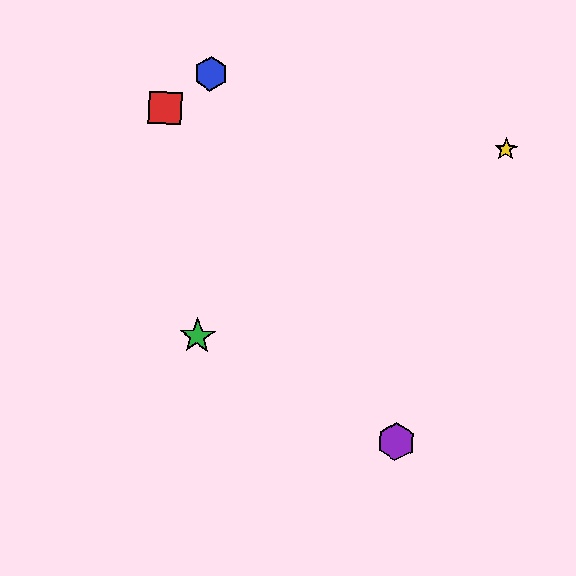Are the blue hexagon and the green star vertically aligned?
Yes, both are at x≈211.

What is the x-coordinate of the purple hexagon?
The purple hexagon is at x≈396.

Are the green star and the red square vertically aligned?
No, the green star is at x≈197 and the red square is at x≈165.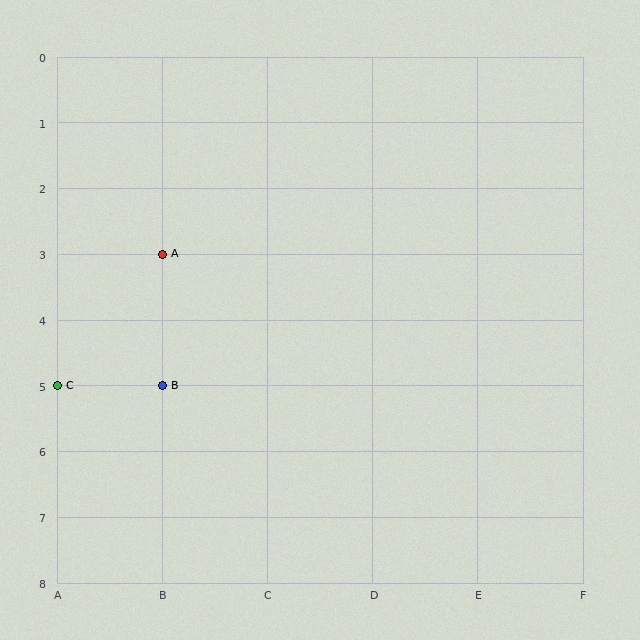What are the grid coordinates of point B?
Point B is at grid coordinates (B, 5).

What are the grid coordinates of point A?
Point A is at grid coordinates (B, 3).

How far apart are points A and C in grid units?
Points A and C are 1 column and 2 rows apart (about 2.2 grid units diagonally).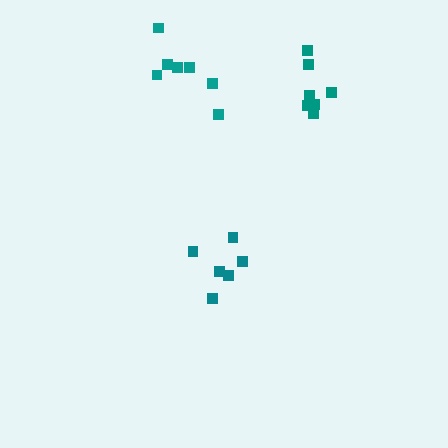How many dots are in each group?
Group 1: 6 dots, Group 2: 7 dots, Group 3: 7 dots (20 total).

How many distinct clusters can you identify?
There are 3 distinct clusters.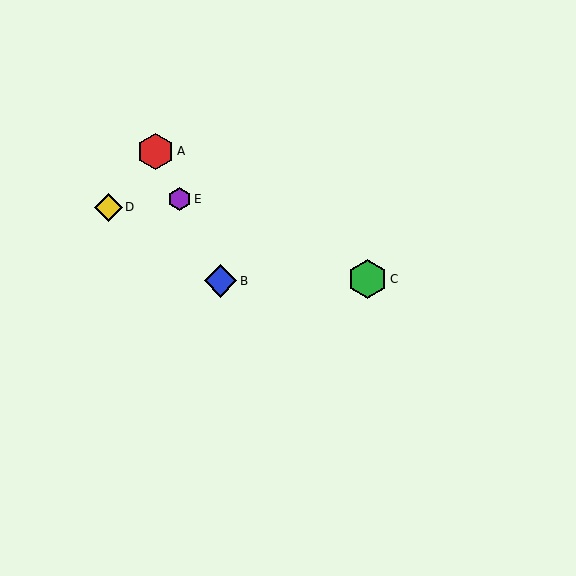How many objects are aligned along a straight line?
3 objects (A, B, E) are aligned along a straight line.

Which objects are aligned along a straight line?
Objects A, B, E are aligned along a straight line.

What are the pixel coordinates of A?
Object A is at (156, 151).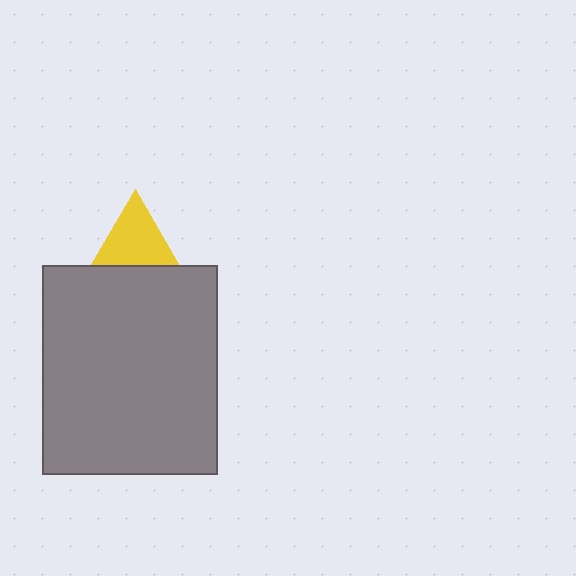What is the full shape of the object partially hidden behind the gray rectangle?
The partially hidden object is a yellow triangle.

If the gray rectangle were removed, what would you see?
You would see the complete yellow triangle.